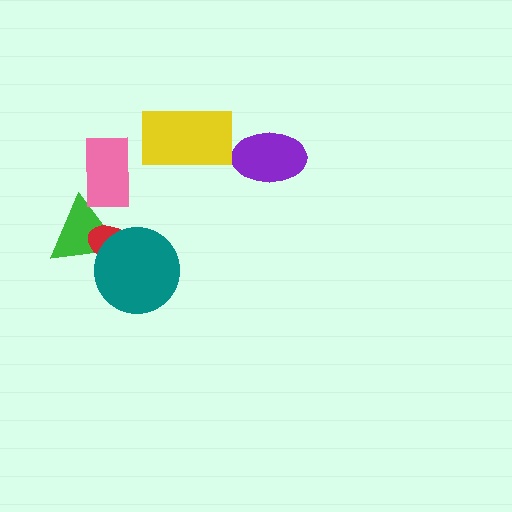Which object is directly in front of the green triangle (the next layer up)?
The red ellipse is directly in front of the green triangle.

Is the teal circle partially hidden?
No, no other shape covers it.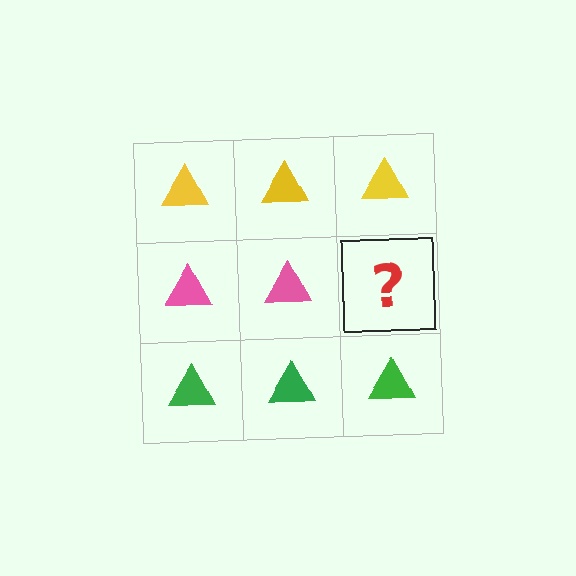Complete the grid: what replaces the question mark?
The question mark should be replaced with a pink triangle.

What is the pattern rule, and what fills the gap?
The rule is that each row has a consistent color. The gap should be filled with a pink triangle.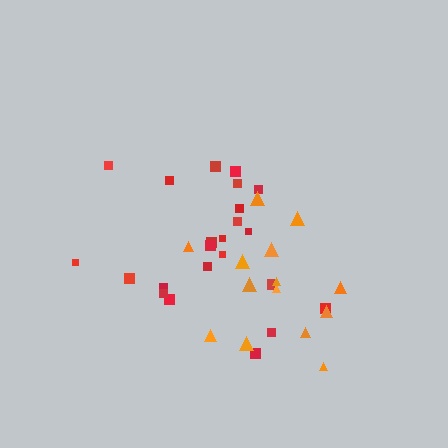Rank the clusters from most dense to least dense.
orange, red.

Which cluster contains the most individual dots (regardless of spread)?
Red (23).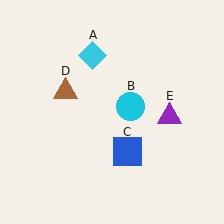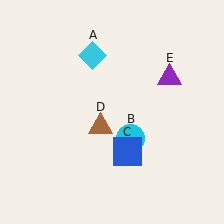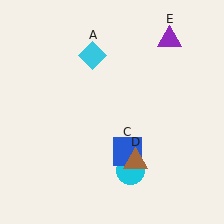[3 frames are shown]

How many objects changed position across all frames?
3 objects changed position: cyan circle (object B), brown triangle (object D), purple triangle (object E).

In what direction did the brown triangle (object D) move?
The brown triangle (object D) moved down and to the right.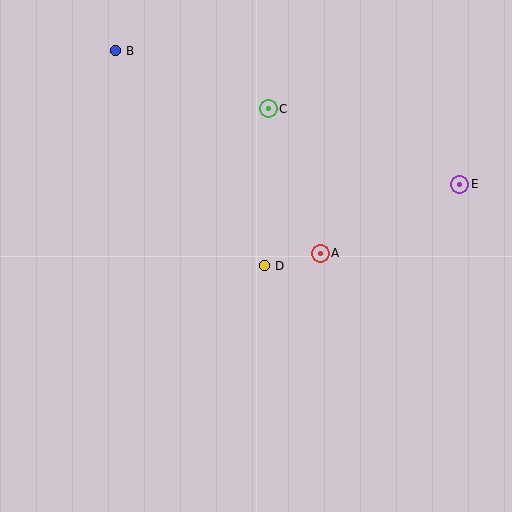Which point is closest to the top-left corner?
Point B is closest to the top-left corner.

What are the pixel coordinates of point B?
Point B is at (115, 51).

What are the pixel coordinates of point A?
Point A is at (320, 253).